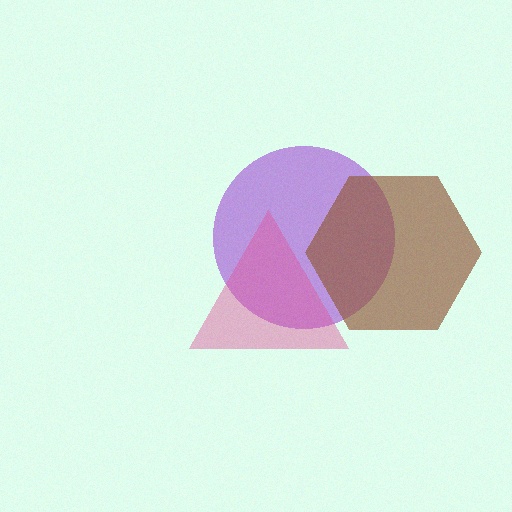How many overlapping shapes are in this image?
There are 3 overlapping shapes in the image.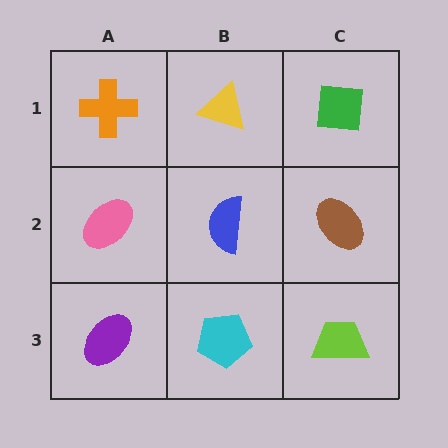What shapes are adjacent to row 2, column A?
An orange cross (row 1, column A), a purple ellipse (row 3, column A), a blue semicircle (row 2, column B).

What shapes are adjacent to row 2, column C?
A green square (row 1, column C), a lime trapezoid (row 3, column C), a blue semicircle (row 2, column B).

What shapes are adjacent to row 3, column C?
A brown ellipse (row 2, column C), a cyan pentagon (row 3, column B).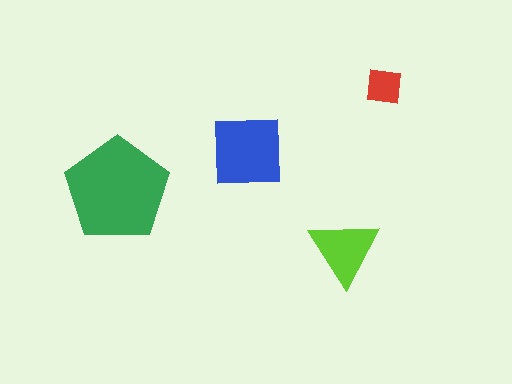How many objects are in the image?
There are 4 objects in the image.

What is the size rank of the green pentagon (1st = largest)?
1st.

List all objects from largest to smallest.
The green pentagon, the blue square, the lime triangle, the red square.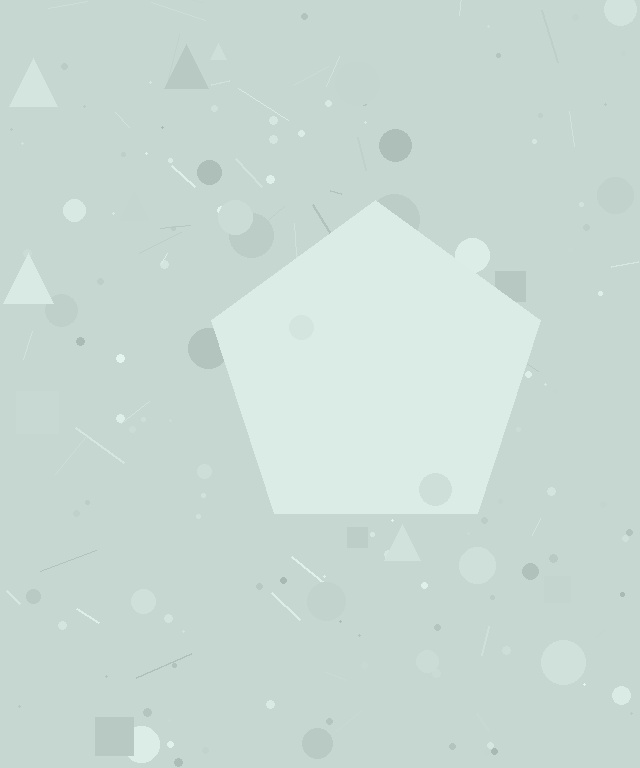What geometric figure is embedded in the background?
A pentagon is embedded in the background.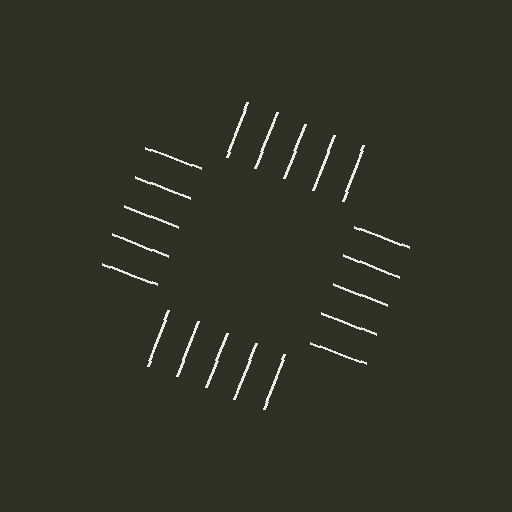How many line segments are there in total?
20 — 5 along each of the 4 edges.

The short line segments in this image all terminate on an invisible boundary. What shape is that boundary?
An illusory square — the line segments terminate on its edges but no continuous stroke is drawn.